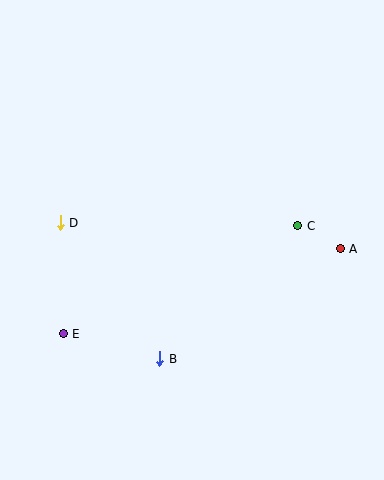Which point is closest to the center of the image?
Point C at (298, 226) is closest to the center.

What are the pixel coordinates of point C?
Point C is at (298, 226).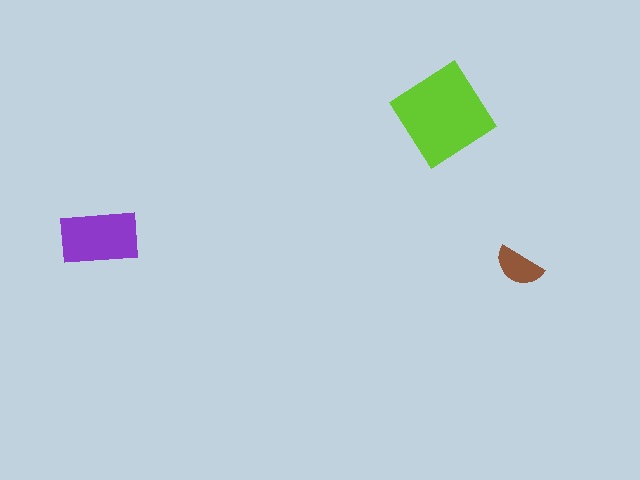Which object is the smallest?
The brown semicircle.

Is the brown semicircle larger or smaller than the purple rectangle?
Smaller.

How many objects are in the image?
There are 3 objects in the image.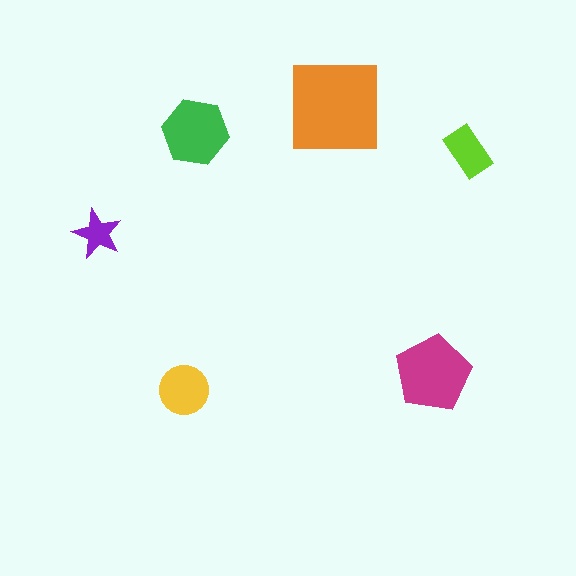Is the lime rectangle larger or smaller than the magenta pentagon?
Smaller.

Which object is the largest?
The orange square.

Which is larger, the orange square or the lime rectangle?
The orange square.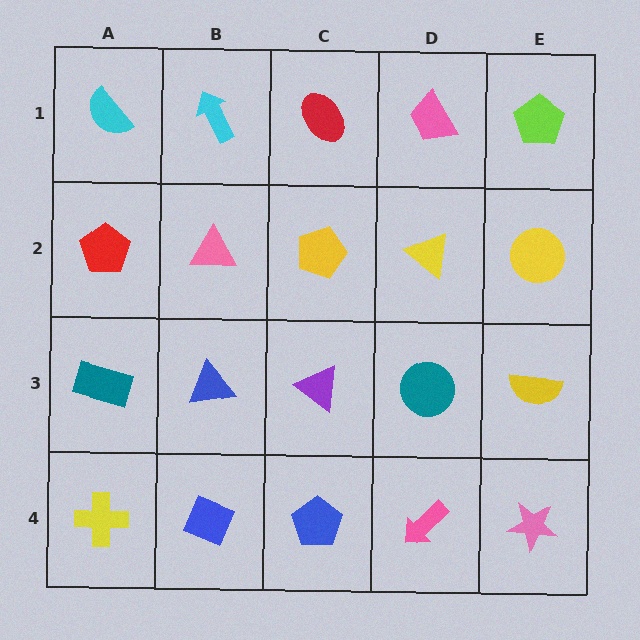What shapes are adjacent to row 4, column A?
A teal rectangle (row 3, column A), a blue diamond (row 4, column B).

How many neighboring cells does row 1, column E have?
2.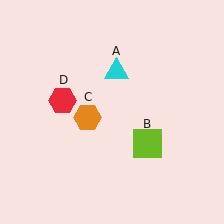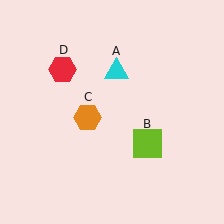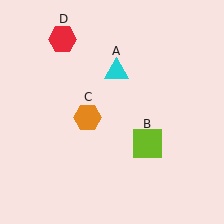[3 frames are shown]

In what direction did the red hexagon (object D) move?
The red hexagon (object D) moved up.